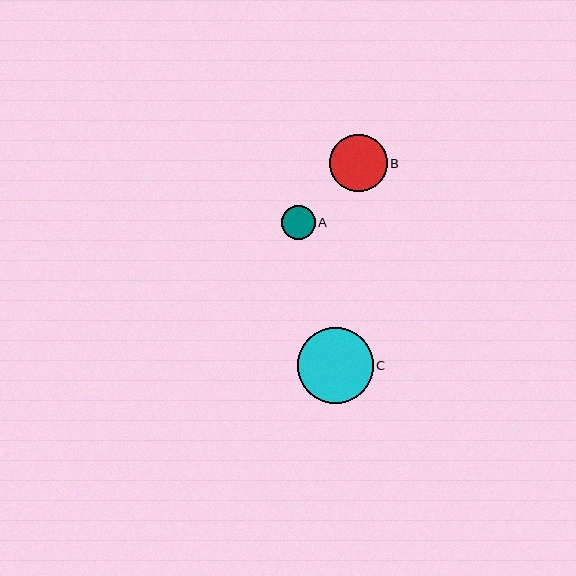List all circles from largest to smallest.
From largest to smallest: C, B, A.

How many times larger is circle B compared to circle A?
Circle B is approximately 1.7 times the size of circle A.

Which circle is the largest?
Circle C is the largest with a size of approximately 76 pixels.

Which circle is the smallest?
Circle A is the smallest with a size of approximately 34 pixels.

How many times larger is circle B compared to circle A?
Circle B is approximately 1.7 times the size of circle A.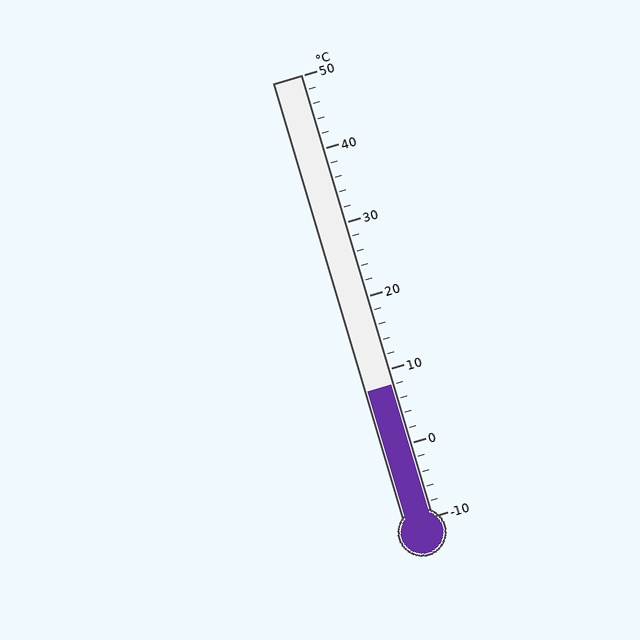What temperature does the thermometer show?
The thermometer shows approximately 8°C.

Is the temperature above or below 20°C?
The temperature is below 20°C.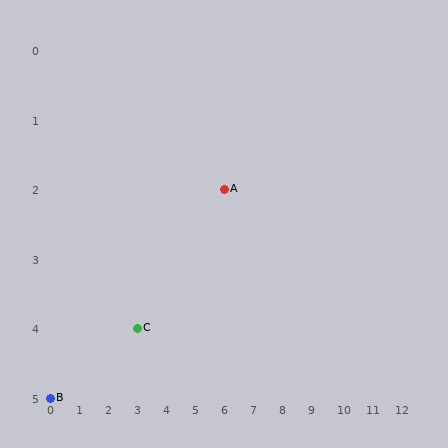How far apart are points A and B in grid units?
Points A and B are 6 columns and 3 rows apart (about 6.7 grid units diagonally).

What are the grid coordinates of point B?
Point B is at grid coordinates (0, 5).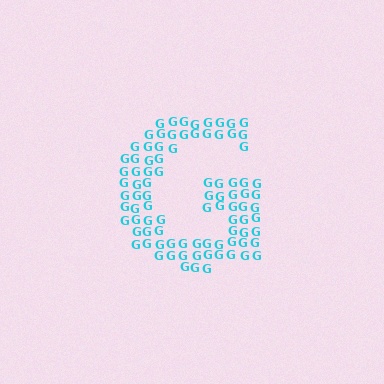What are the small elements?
The small elements are letter G's.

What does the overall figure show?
The overall figure shows the letter G.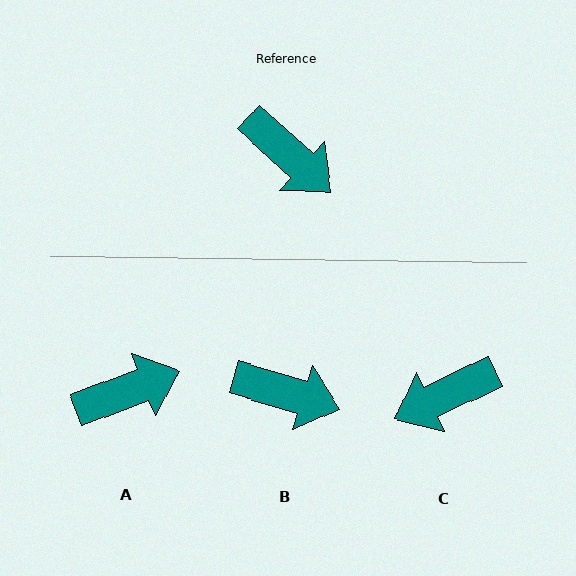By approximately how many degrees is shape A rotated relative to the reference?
Approximately 64 degrees counter-clockwise.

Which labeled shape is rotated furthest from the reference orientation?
C, about 112 degrees away.